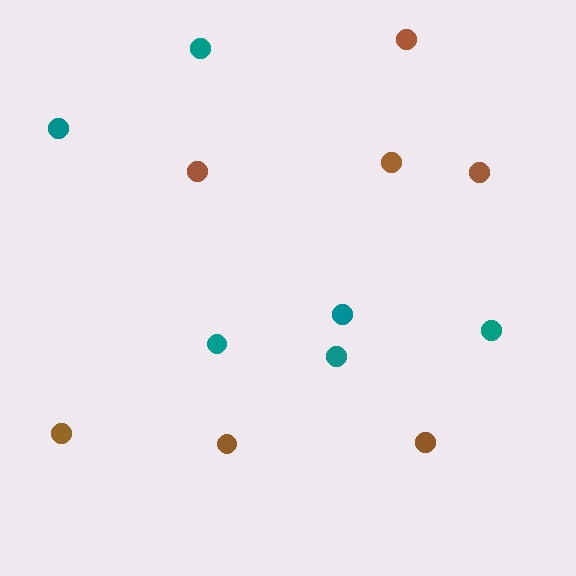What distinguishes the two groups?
There are 2 groups: one group of brown circles (7) and one group of teal circles (6).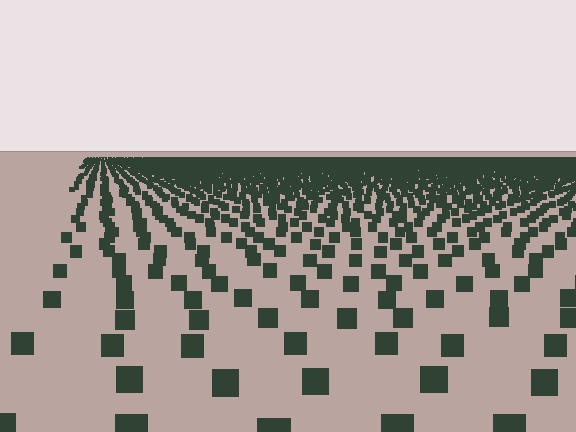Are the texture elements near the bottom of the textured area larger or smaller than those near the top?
Larger. Near the bottom, elements are closer to the viewer and appear at a bigger on-screen size.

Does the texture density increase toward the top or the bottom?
Density increases toward the top.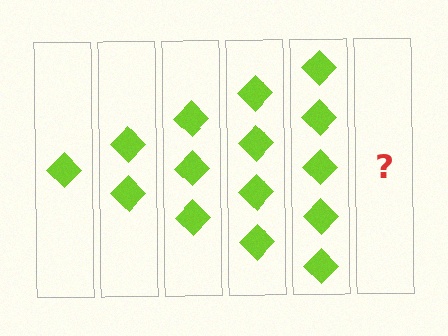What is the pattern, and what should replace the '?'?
The pattern is that each step adds one more diamond. The '?' should be 6 diamonds.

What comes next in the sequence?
The next element should be 6 diamonds.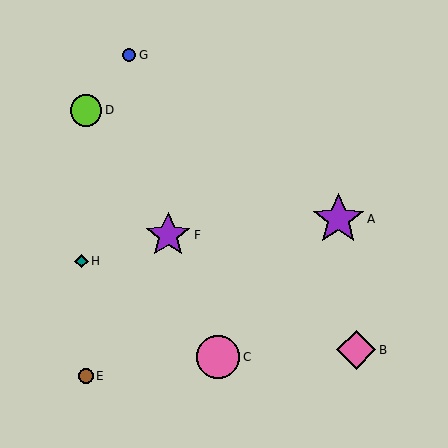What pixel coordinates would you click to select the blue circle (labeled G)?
Click at (129, 55) to select the blue circle G.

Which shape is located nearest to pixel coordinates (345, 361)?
The pink diamond (labeled B) at (356, 350) is nearest to that location.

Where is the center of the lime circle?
The center of the lime circle is at (86, 110).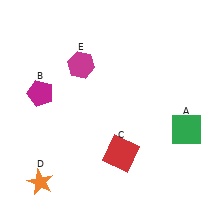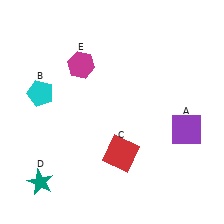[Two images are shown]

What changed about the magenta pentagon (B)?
In Image 1, B is magenta. In Image 2, it changed to cyan.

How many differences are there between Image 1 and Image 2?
There are 3 differences between the two images.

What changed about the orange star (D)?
In Image 1, D is orange. In Image 2, it changed to teal.